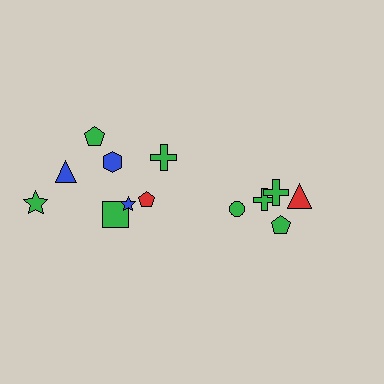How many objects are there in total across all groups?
There are 13 objects.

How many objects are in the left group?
There are 8 objects.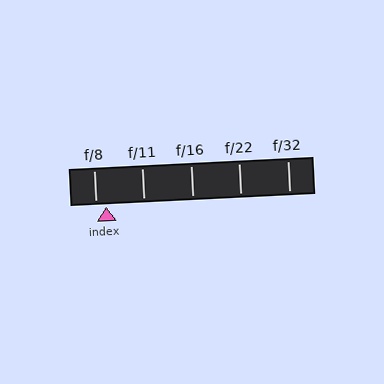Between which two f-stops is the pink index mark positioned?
The index mark is between f/8 and f/11.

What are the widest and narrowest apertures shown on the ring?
The widest aperture shown is f/8 and the narrowest is f/32.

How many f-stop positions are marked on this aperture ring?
There are 5 f-stop positions marked.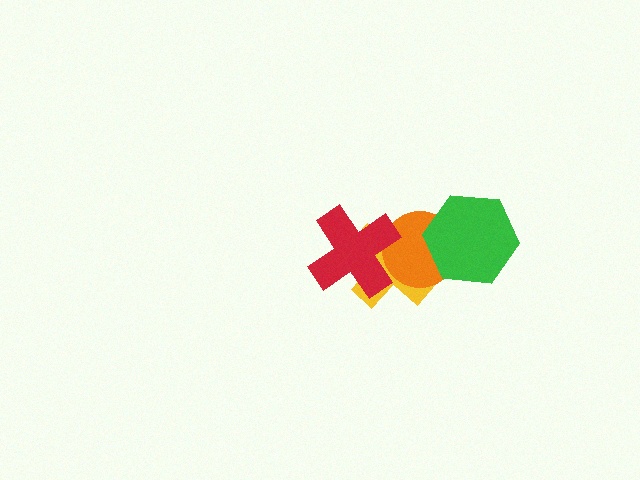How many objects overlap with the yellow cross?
3 objects overlap with the yellow cross.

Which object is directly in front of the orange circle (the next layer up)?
The green hexagon is directly in front of the orange circle.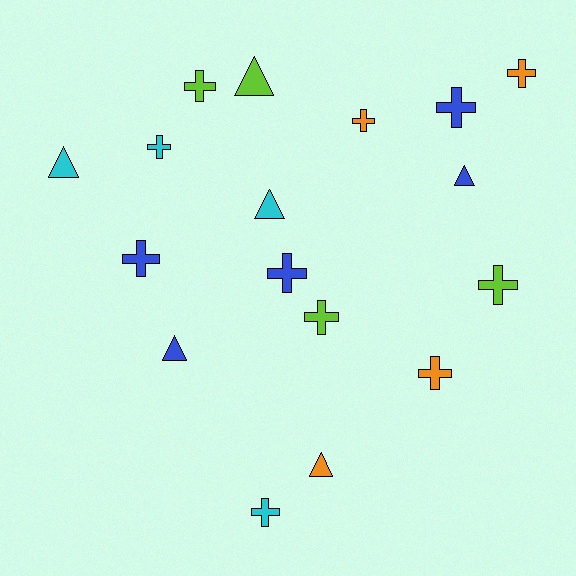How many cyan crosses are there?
There are 2 cyan crosses.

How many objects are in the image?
There are 17 objects.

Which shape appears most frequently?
Cross, with 11 objects.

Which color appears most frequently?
Blue, with 5 objects.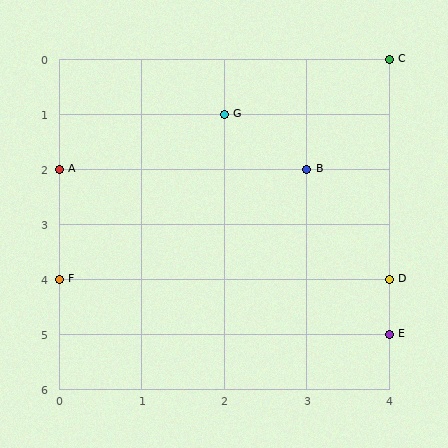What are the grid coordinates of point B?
Point B is at grid coordinates (3, 2).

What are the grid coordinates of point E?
Point E is at grid coordinates (4, 5).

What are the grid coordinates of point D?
Point D is at grid coordinates (4, 4).